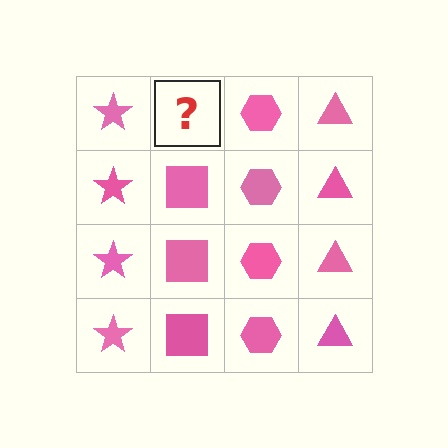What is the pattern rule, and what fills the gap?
The rule is that each column has a consistent shape. The gap should be filled with a pink square.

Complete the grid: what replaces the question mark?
The question mark should be replaced with a pink square.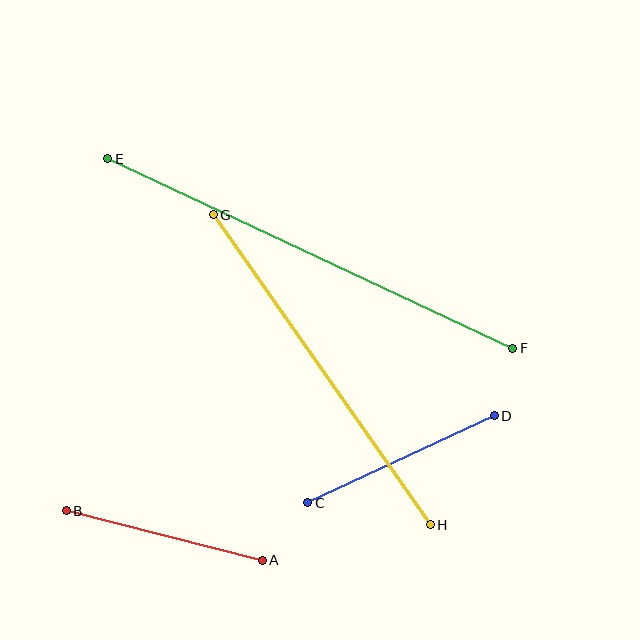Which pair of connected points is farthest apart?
Points E and F are farthest apart.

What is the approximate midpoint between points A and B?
The midpoint is at approximately (164, 536) pixels.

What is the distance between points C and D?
The distance is approximately 206 pixels.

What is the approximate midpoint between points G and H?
The midpoint is at approximately (322, 370) pixels.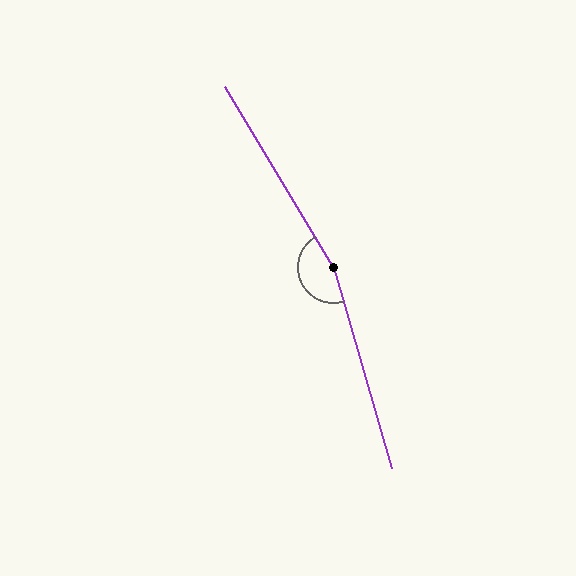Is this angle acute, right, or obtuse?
It is obtuse.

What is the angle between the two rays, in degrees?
Approximately 165 degrees.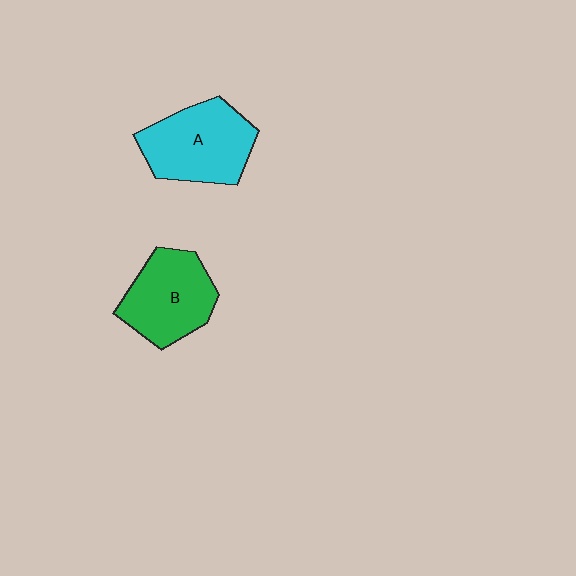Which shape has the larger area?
Shape A (cyan).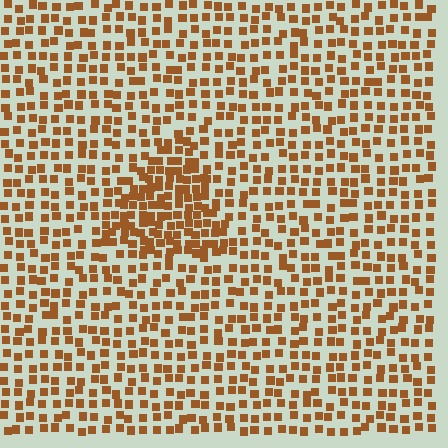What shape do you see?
I see a triangle.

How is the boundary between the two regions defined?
The boundary is defined by a change in element density (approximately 1.9x ratio). All elements are the same color, size, and shape.